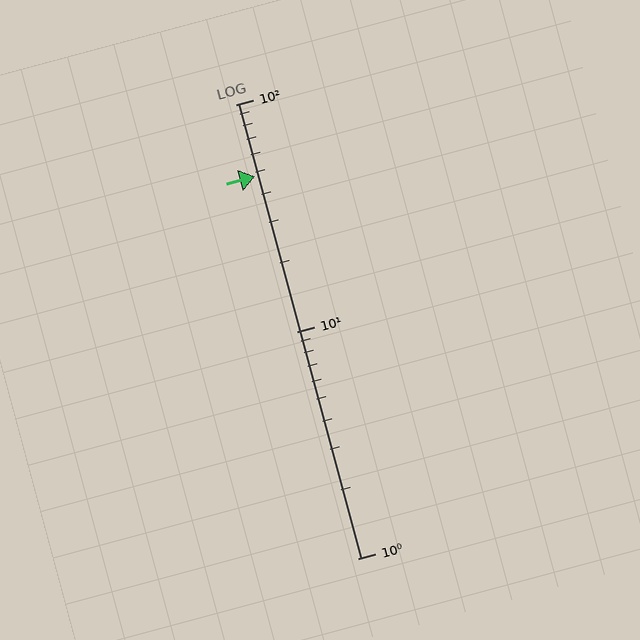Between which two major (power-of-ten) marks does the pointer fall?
The pointer is between 10 and 100.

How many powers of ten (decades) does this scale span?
The scale spans 2 decades, from 1 to 100.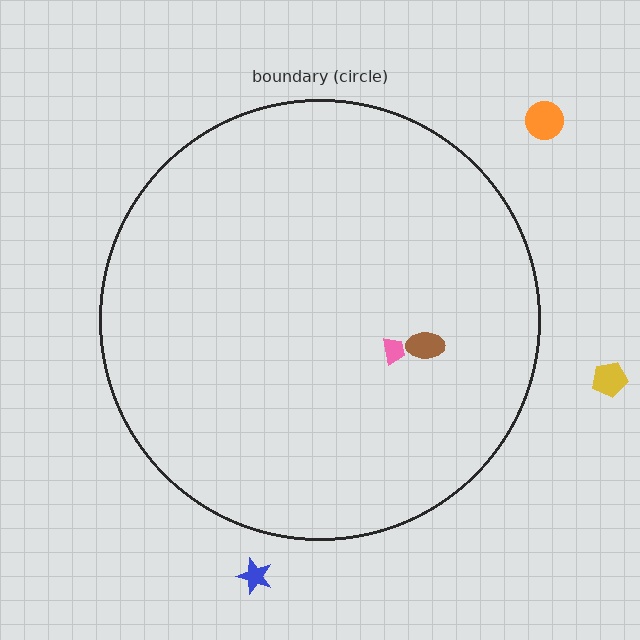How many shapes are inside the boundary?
2 inside, 3 outside.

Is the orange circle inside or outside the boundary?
Outside.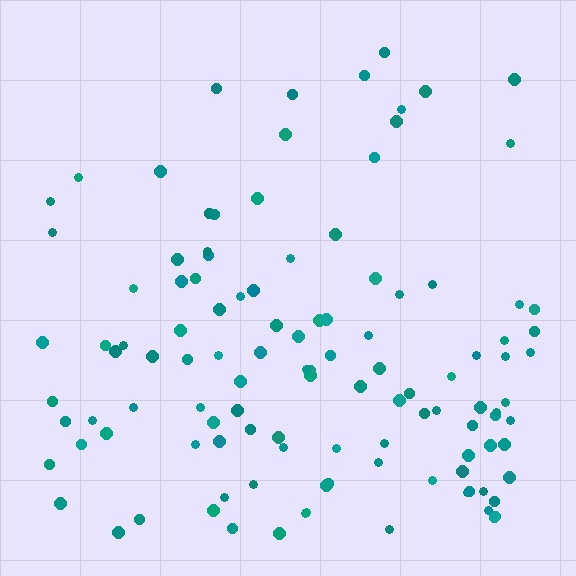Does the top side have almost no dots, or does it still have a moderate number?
Still a moderate number, just noticeably fewer than the bottom.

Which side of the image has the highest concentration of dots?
The bottom.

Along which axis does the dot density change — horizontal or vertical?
Vertical.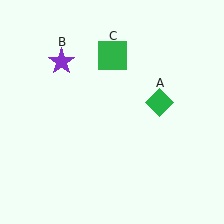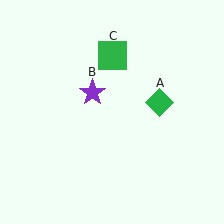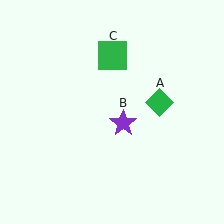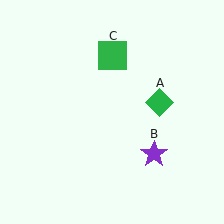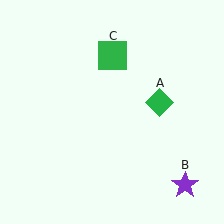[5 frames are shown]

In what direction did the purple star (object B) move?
The purple star (object B) moved down and to the right.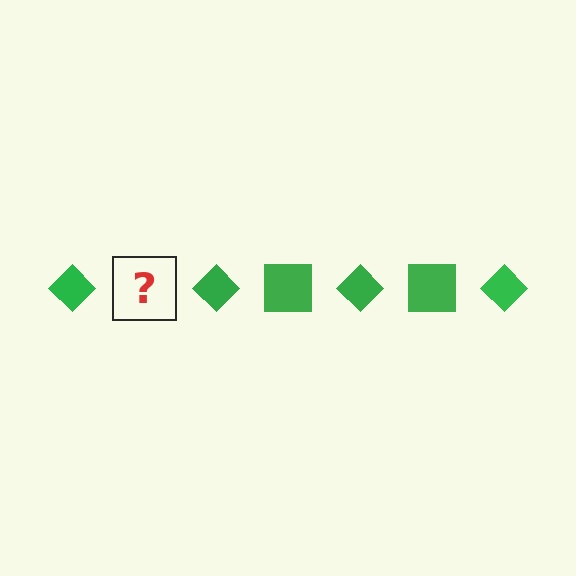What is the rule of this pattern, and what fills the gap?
The rule is that the pattern cycles through diamond, square shapes in green. The gap should be filled with a green square.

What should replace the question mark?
The question mark should be replaced with a green square.